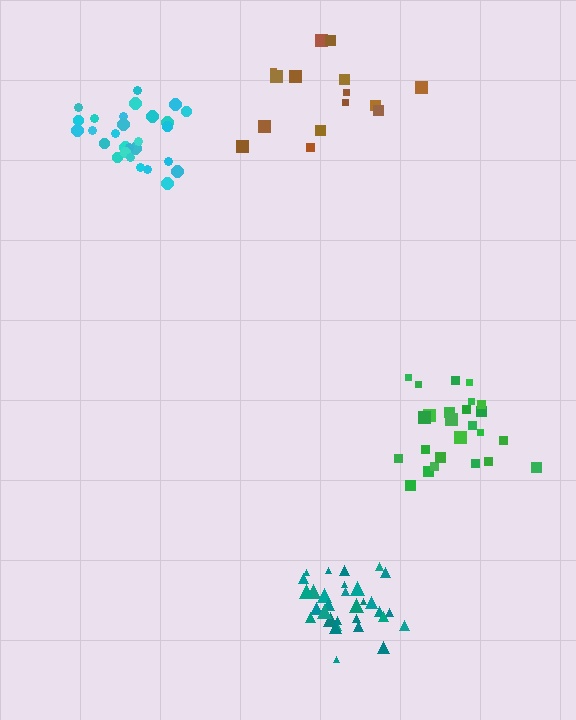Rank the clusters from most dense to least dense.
cyan, teal, green, brown.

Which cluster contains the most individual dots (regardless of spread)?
Teal (31).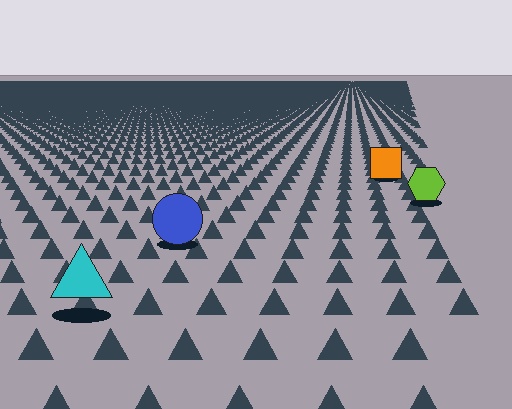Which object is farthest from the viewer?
The orange square is farthest from the viewer. It appears smaller and the ground texture around it is denser.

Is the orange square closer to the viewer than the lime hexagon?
No. The lime hexagon is closer — you can tell from the texture gradient: the ground texture is coarser near it.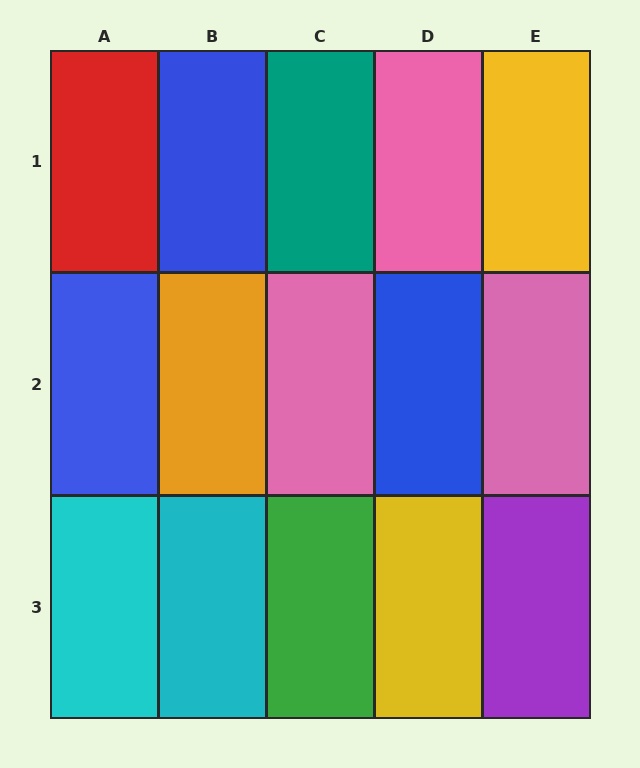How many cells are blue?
3 cells are blue.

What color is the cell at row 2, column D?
Blue.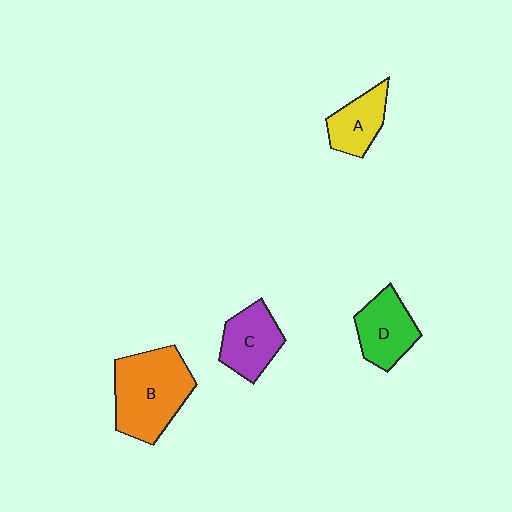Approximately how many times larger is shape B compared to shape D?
Approximately 1.6 times.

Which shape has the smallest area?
Shape A (yellow).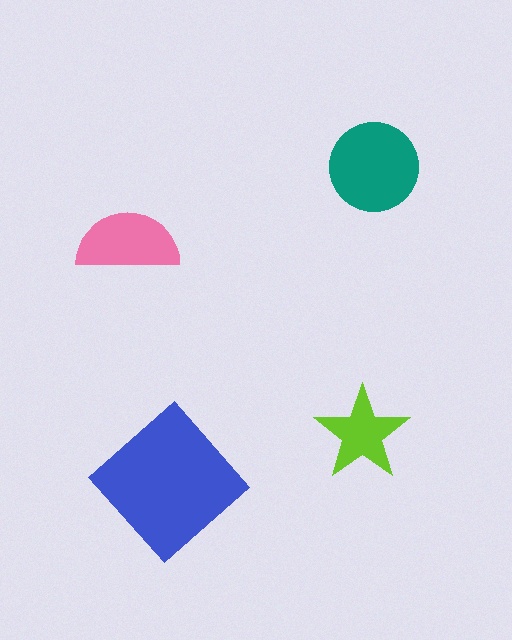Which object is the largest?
The blue diamond.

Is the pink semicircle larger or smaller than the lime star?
Larger.